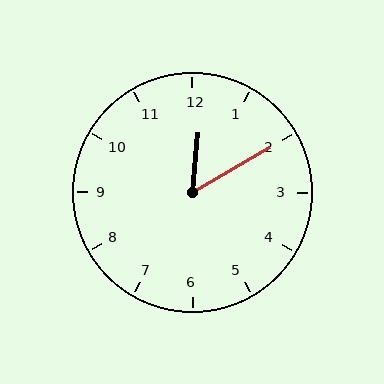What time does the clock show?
12:10.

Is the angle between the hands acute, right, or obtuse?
It is acute.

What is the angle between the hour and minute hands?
Approximately 55 degrees.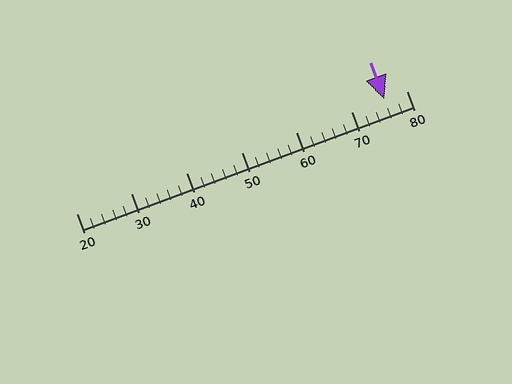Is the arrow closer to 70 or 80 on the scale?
The arrow is closer to 80.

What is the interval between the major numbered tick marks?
The major tick marks are spaced 10 units apart.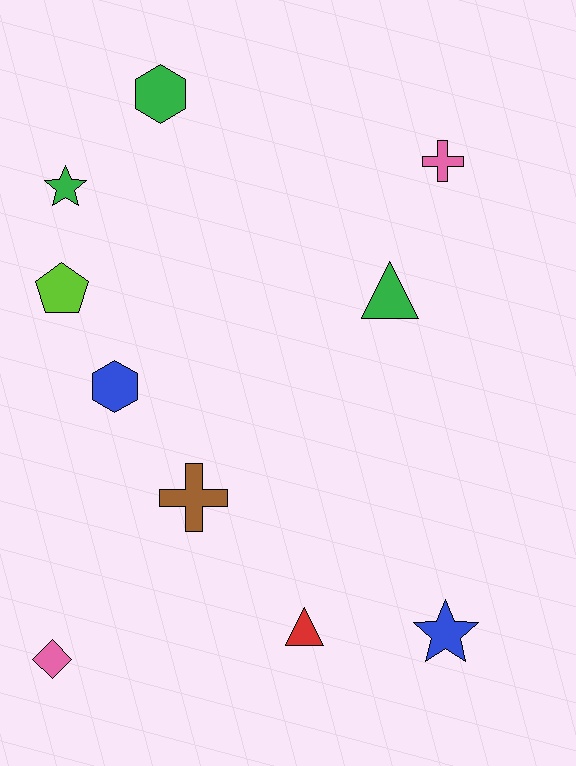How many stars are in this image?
There are 2 stars.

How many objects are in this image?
There are 10 objects.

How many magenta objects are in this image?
There are no magenta objects.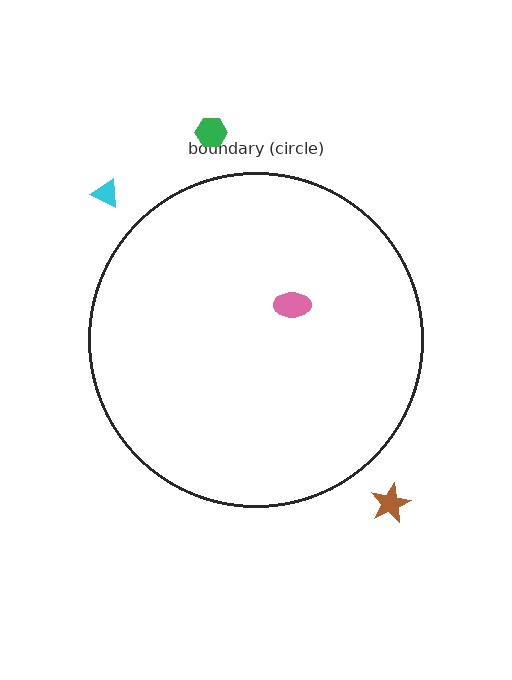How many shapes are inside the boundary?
1 inside, 3 outside.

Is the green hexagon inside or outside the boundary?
Outside.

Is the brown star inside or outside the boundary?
Outside.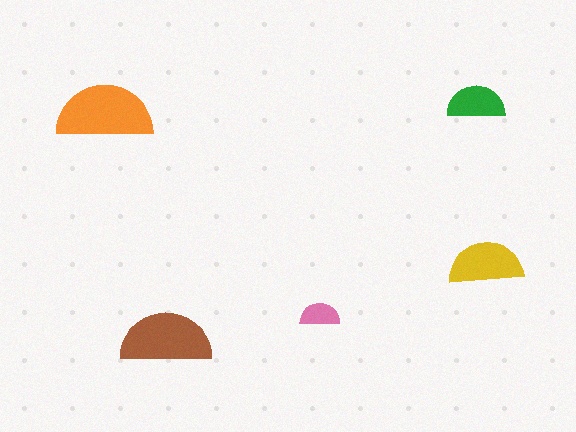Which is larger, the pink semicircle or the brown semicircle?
The brown one.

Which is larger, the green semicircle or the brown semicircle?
The brown one.